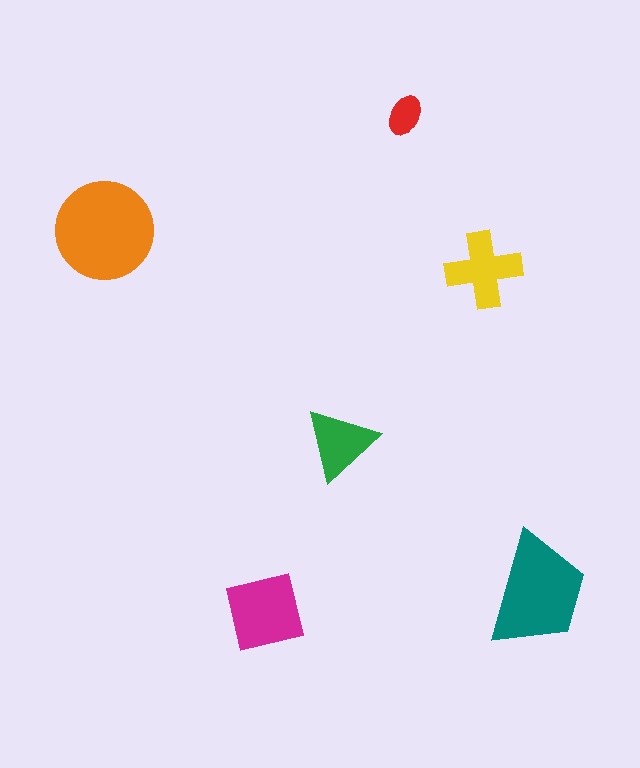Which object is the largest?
The orange circle.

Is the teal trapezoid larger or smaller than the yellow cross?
Larger.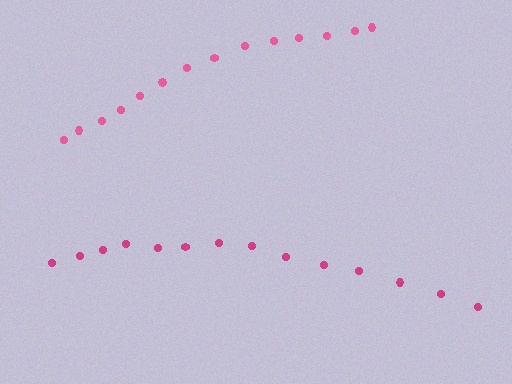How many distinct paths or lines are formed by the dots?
There are 2 distinct paths.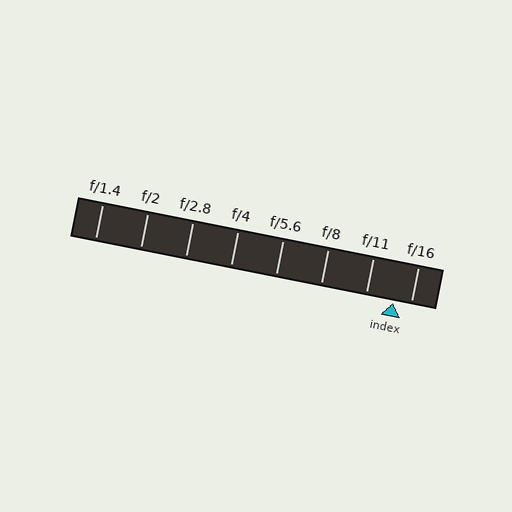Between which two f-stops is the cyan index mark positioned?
The index mark is between f/11 and f/16.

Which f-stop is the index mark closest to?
The index mark is closest to f/16.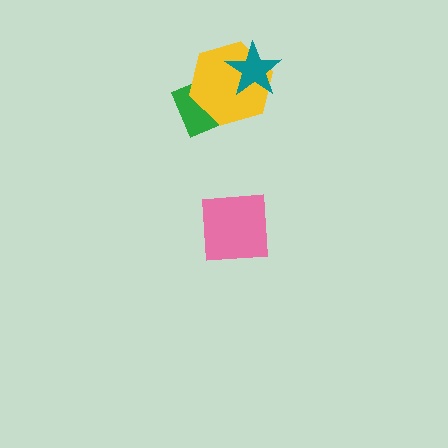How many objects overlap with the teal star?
1 object overlaps with the teal star.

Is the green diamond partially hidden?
Yes, it is partially covered by another shape.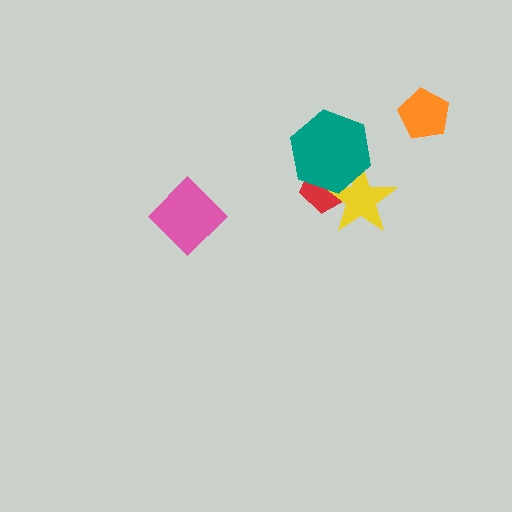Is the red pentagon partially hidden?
Yes, it is partially covered by another shape.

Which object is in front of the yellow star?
The teal hexagon is in front of the yellow star.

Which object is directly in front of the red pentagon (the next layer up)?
The yellow star is directly in front of the red pentagon.